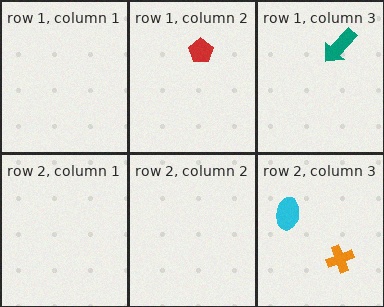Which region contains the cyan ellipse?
The row 2, column 3 region.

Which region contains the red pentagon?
The row 1, column 2 region.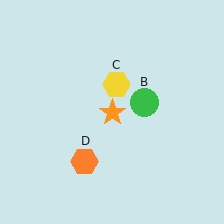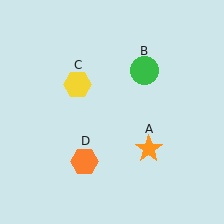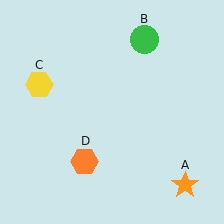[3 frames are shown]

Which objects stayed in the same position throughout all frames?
Orange hexagon (object D) remained stationary.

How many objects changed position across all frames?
3 objects changed position: orange star (object A), green circle (object B), yellow hexagon (object C).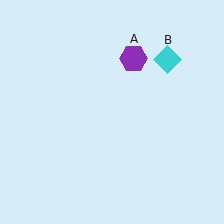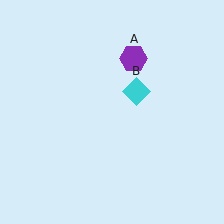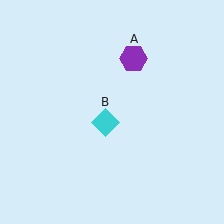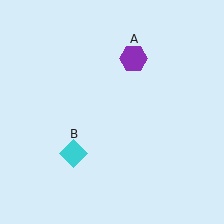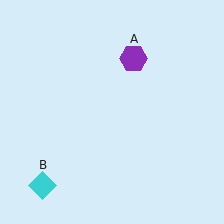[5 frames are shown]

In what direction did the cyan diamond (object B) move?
The cyan diamond (object B) moved down and to the left.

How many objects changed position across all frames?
1 object changed position: cyan diamond (object B).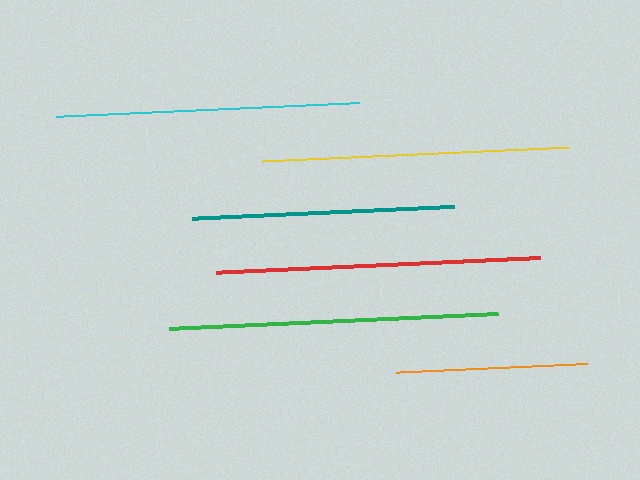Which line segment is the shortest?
The orange line is the shortest at approximately 190 pixels.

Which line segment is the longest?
The green line is the longest at approximately 330 pixels.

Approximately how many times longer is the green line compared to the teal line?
The green line is approximately 1.3 times the length of the teal line.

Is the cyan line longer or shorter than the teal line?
The cyan line is longer than the teal line.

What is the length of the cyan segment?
The cyan segment is approximately 303 pixels long.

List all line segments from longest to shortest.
From longest to shortest: green, red, yellow, cyan, teal, orange.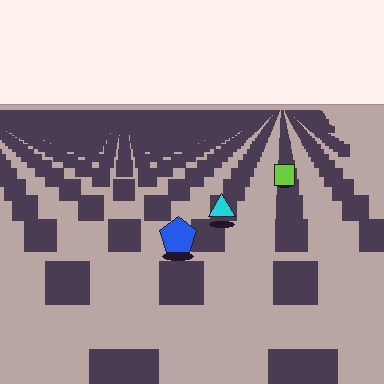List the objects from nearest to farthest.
From nearest to farthest: the blue pentagon, the cyan triangle, the lime square.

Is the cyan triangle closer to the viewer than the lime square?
Yes. The cyan triangle is closer — you can tell from the texture gradient: the ground texture is coarser near it.